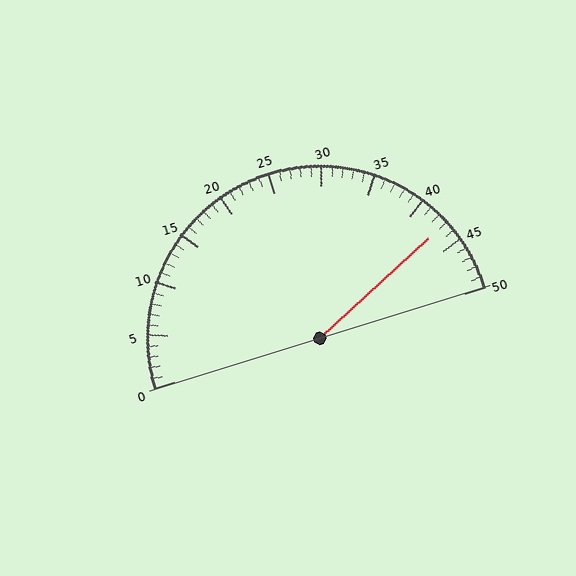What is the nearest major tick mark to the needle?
The nearest major tick mark is 45.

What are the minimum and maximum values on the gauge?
The gauge ranges from 0 to 50.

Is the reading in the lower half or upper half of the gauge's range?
The reading is in the upper half of the range (0 to 50).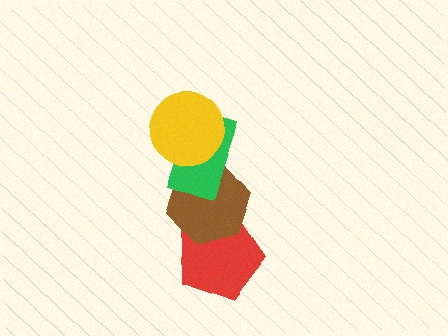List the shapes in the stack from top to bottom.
From top to bottom: the yellow circle, the green rectangle, the brown hexagon, the red pentagon.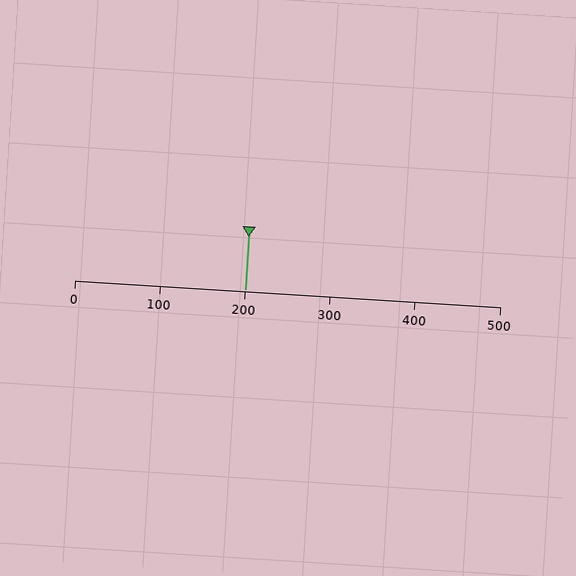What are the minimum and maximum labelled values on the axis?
The axis runs from 0 to 500.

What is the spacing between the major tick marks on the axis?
The major ticks are spaced 100 apart.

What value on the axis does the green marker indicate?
The marker indicates approximately 200.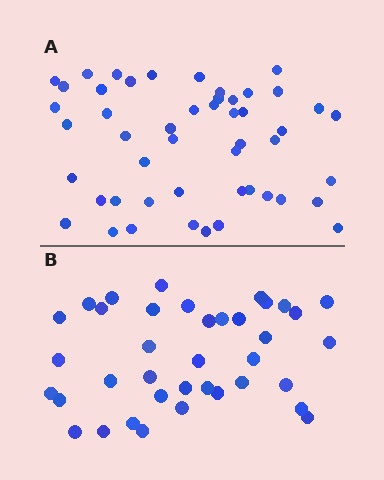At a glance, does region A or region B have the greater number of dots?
Region A (the top region) has more dots.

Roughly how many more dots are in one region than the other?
Region A has roughly 12 or so more dots than region B.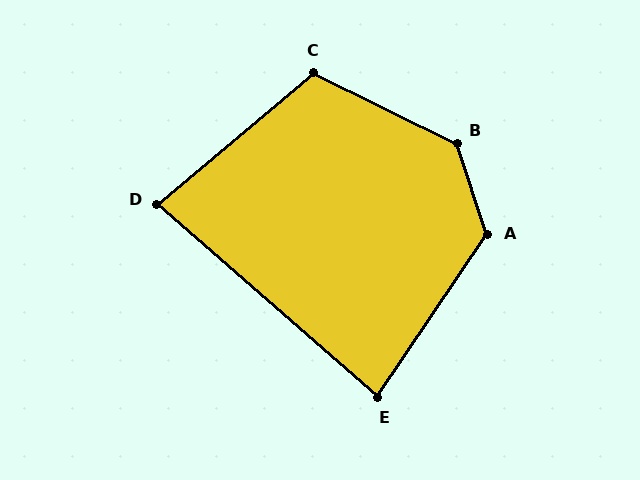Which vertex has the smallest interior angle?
D, at approximately 81 degrees.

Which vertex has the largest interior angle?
B, at approximately 135 degrees.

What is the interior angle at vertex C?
Approximately 114 degrees (obtuse).